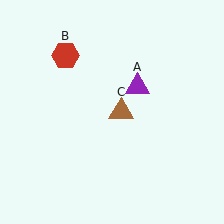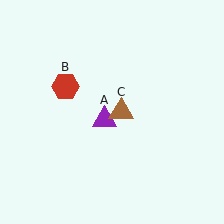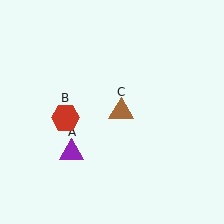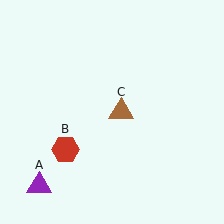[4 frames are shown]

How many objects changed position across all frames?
2 objects changed position: purple triangle (object A), red hexagon (object B).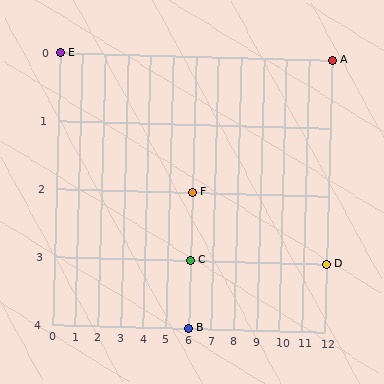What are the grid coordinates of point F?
Point F is at grid coordinates (6, 2).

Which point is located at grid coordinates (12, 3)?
Point D is at (12, 3).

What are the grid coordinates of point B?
Point B is at grid coordinates (6, 4).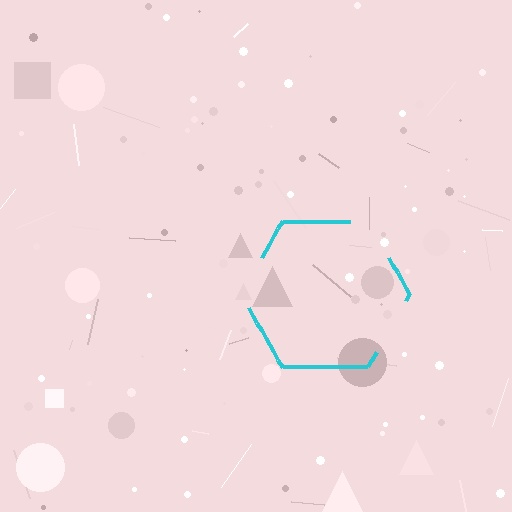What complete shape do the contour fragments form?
The contour fragments form a hexagon.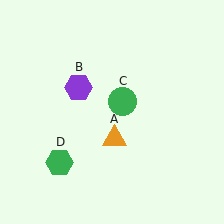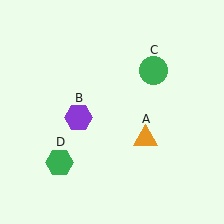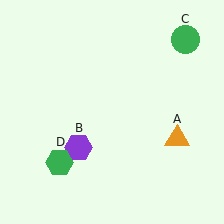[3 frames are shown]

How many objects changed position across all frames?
3 objects changed position: orange triangle (object A), purple hexagon (object B), green circle (object C).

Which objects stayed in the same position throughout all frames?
Green hexagon (object D) remained stationary.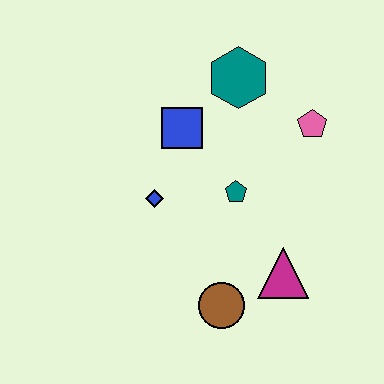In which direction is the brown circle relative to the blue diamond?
The brown circle is below the blue diamond.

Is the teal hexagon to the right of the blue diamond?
Yes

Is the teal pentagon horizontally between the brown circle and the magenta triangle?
Yes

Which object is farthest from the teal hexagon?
The brown circle is farthest from the teal hexagon.